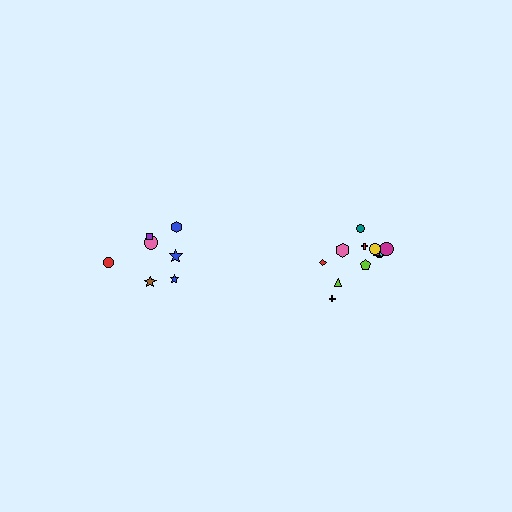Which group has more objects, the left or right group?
The right group.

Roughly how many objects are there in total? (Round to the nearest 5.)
Roughly 20 objects in total.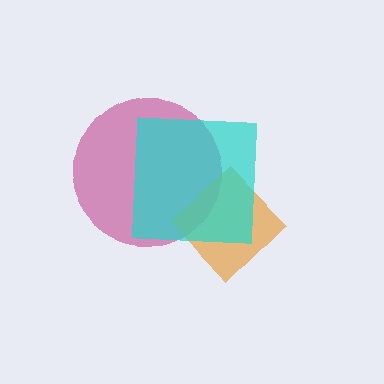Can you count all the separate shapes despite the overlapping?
Yes, there are 3 separate shapes.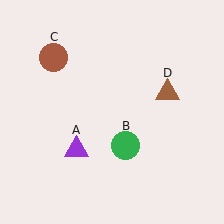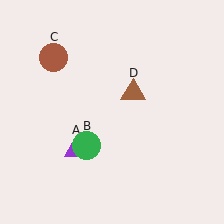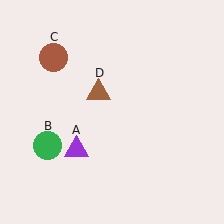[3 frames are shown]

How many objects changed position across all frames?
2 objects changed position: green circle (object B), brown triangle (object D).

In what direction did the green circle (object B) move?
The green circle (object B) moved left.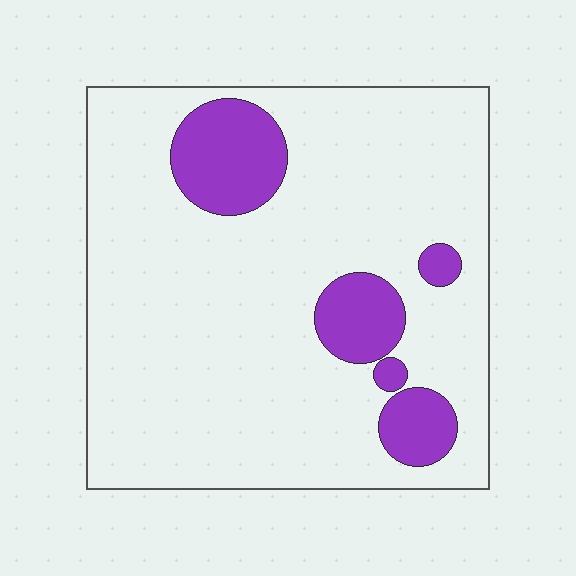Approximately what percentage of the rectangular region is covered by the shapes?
Approximately 15%.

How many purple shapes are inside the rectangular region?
5.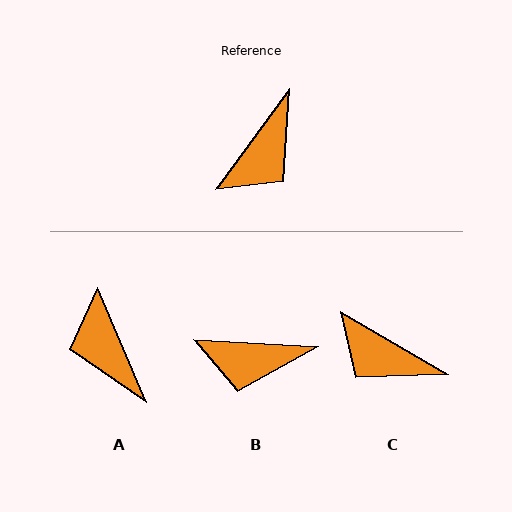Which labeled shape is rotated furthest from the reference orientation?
A, about 121 degrees away.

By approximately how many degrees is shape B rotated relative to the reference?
Approximately 56 degrees clockwise.